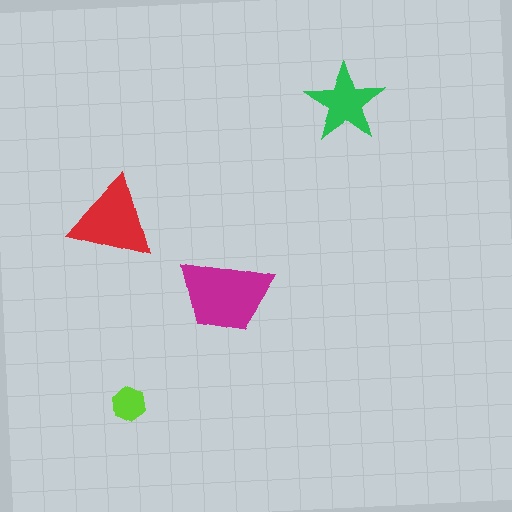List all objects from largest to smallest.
The magenta trapezoid, the red triangle, the green star, the lime hexagon.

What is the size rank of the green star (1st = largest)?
3rd.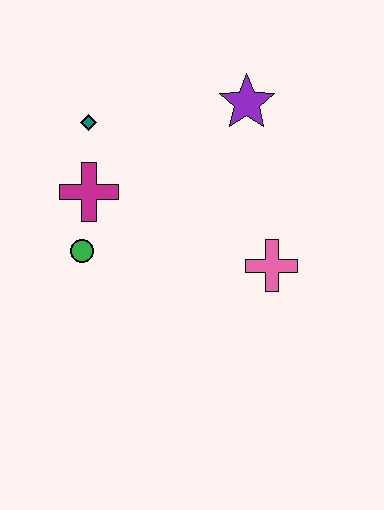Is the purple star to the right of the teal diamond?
Yes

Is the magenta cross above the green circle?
Yes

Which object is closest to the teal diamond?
The magenta cross is closest to the teal diamond.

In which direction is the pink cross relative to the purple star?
The pink cross is below the purple star.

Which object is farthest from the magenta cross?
The pink cross is farthest from the magenta cross.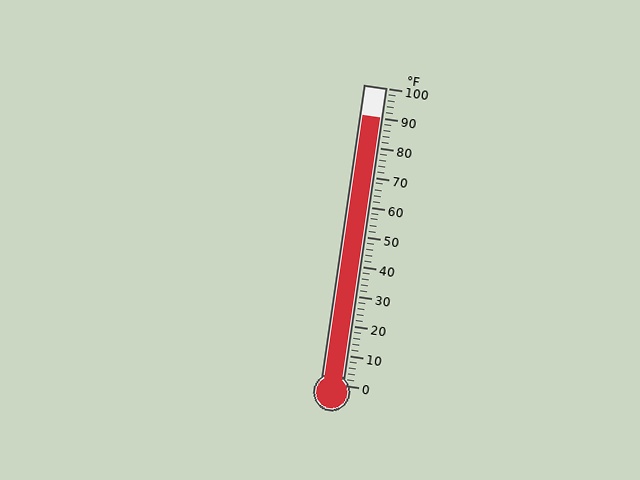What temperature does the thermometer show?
The thermometer shows approximately 90°F.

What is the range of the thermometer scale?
The thermometer scale ranges from 0°F to 100°F.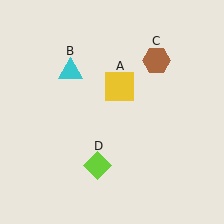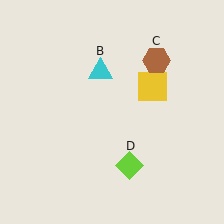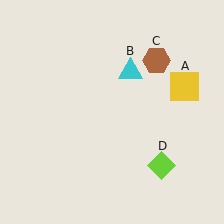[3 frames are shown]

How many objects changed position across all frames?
3 objects changed position: yellow square (object A), cyan triangle (object B), lime diamond (object D).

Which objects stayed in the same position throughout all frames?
Brown hexagon (object C) remained stationary.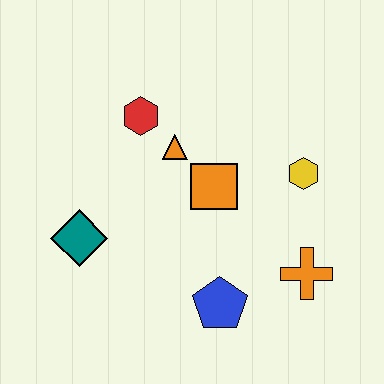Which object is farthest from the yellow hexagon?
The teal diamond is farthest from the yellow hexagon.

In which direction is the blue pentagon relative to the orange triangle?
The blue pentagon is below the orange triangle.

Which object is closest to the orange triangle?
The red hexagon is closest to the orange triangle.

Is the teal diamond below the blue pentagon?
No